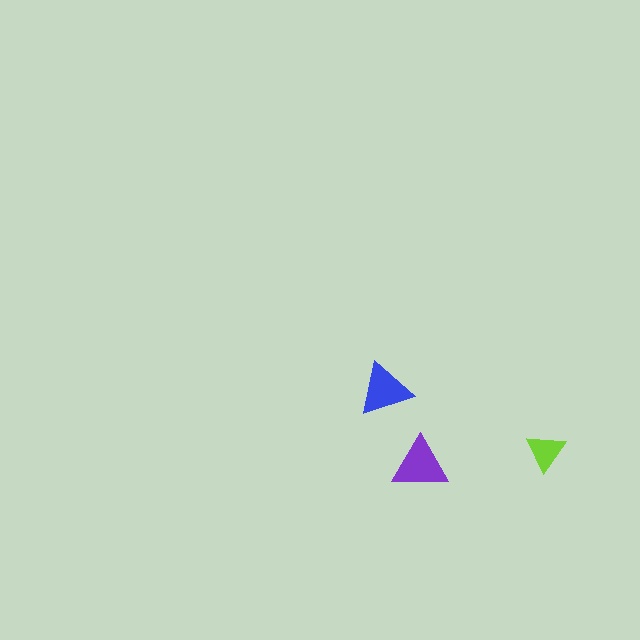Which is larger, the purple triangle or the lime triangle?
The purple one.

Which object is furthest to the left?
The blue triangle is leftmost.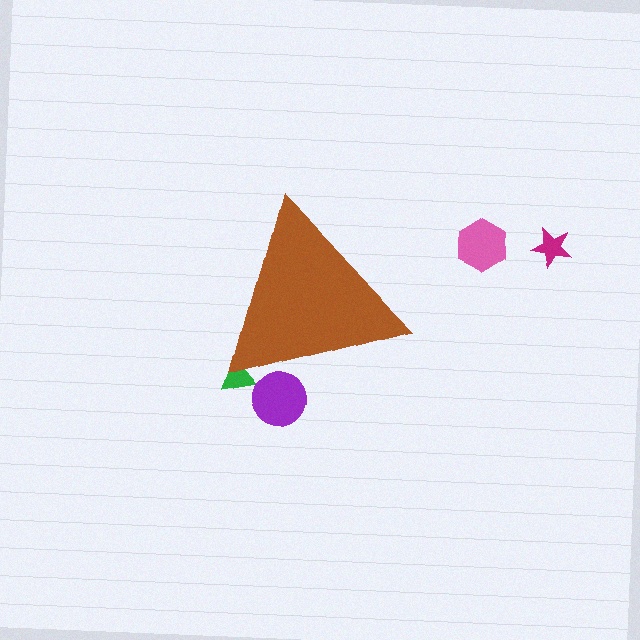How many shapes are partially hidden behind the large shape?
2 shapes are partially hidden.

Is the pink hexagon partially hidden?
No, the pink hexagon is fully visible.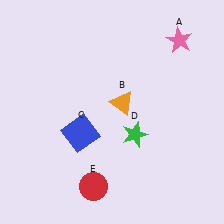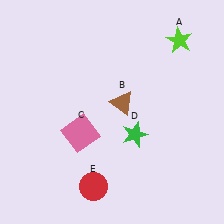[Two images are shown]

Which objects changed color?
A changed from pink to lime. B changed from orange to brown. C changed from blue to pink.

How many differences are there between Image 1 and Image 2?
There are 3 differences between the two images.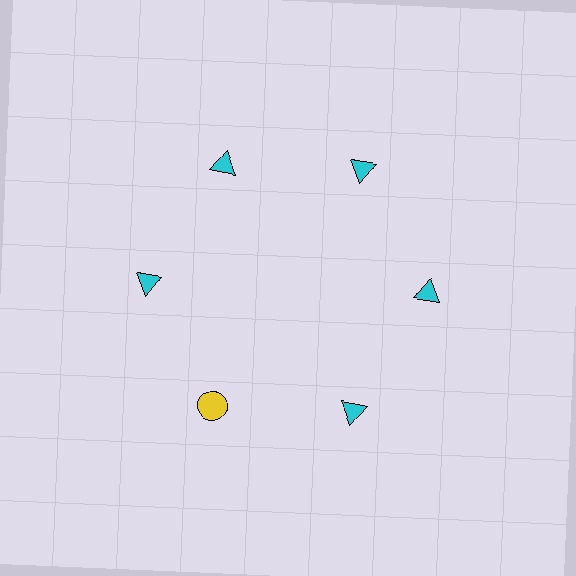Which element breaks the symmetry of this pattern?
The yellow circle at roughly the 7 o'clock position breaks the symmetry. All other shapes are cyan triangles.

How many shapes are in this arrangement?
There are 6 shapes arranged in a ring pattern.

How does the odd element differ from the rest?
It differs in both color (yellow instead of cyan) and shape (circle instead of triangle).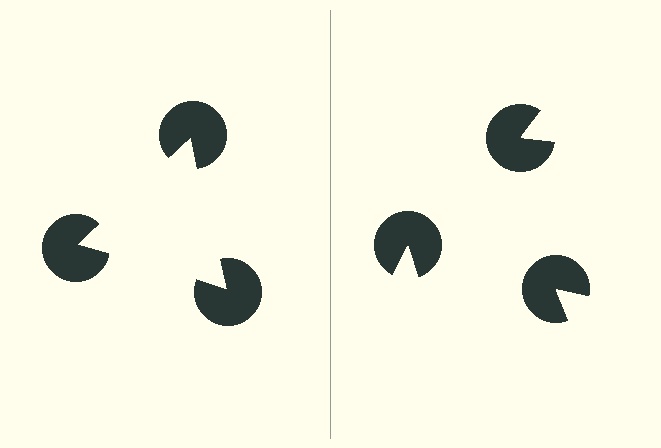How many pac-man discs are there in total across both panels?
6 — 3 on each side.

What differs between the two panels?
The pac-man discs are positioned identically on both sides; only the wedge orientations differ. On the left they align to a triangle; on the right they are misaligned.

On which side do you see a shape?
An illusory triangle appears on the left side. On the right side the wedge cuts are rotated, so no coherent shape forms.